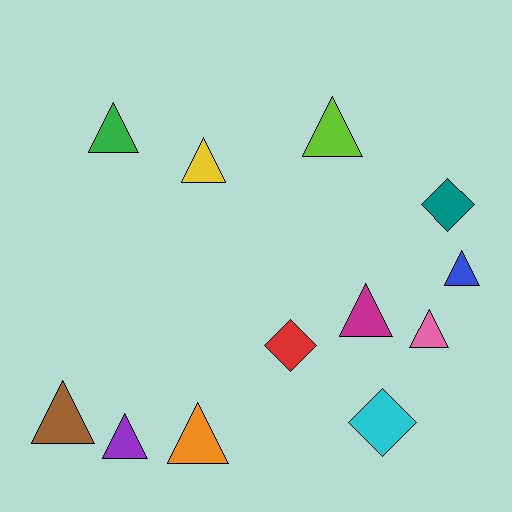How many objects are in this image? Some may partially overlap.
There are 12 objects.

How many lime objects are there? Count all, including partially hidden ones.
There is 1 lime object.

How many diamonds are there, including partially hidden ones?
There are 3 diamonds.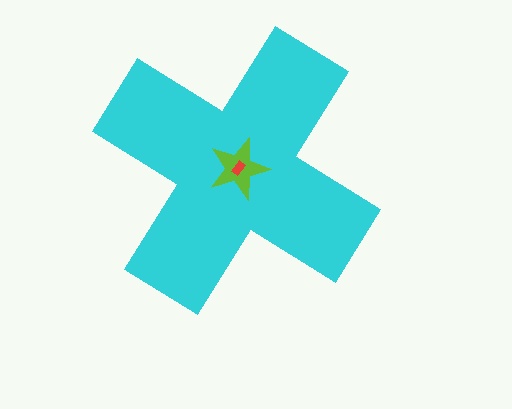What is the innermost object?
The red rectangle.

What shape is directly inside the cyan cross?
The lime star.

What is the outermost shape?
The cyan cross.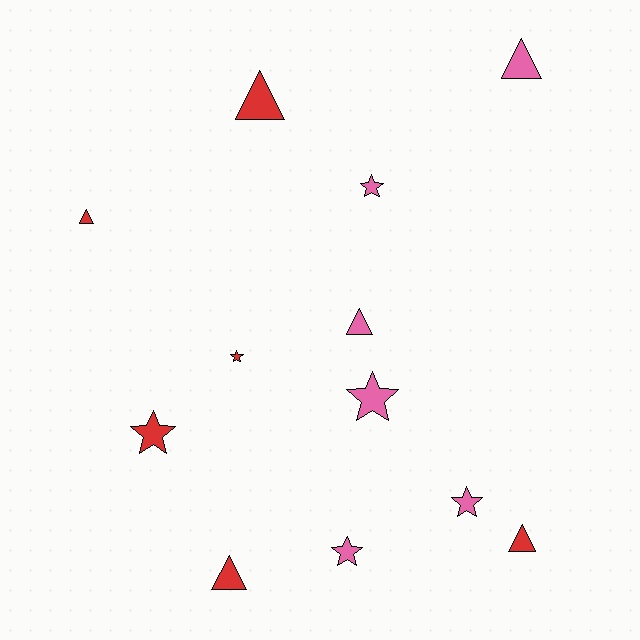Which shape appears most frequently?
Triangle, with 6 objects.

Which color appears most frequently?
Pink, with 6 objects.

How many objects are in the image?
There are 12 objects.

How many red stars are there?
There are 2 red stars.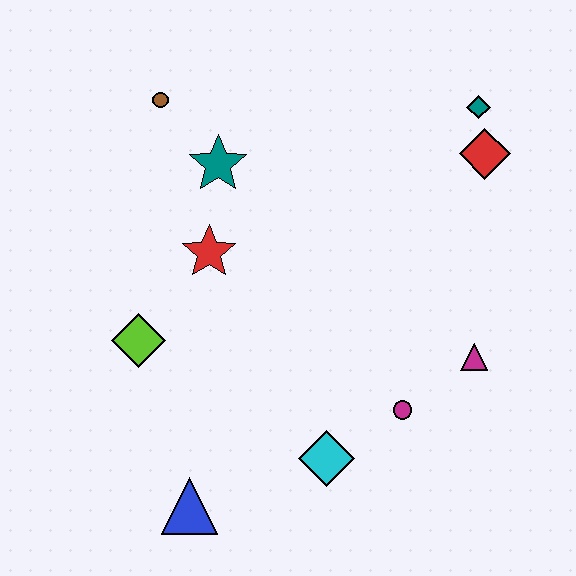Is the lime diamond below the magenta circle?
No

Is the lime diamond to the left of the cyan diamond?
Yes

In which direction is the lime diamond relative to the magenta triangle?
The lime diamond is to the left of the magenta triangle.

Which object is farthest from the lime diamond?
The teal diamond is farthest from the lime diamond.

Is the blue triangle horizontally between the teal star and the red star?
No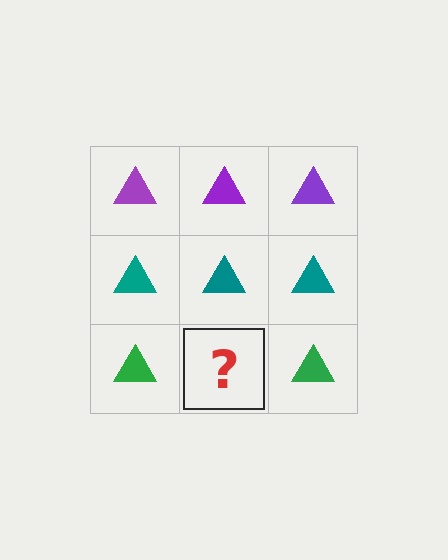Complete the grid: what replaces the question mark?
The question mark should be replaced with a green triangle.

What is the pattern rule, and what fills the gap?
The rule is that each row has a consistent color. The gap should be filled with a green triangle.